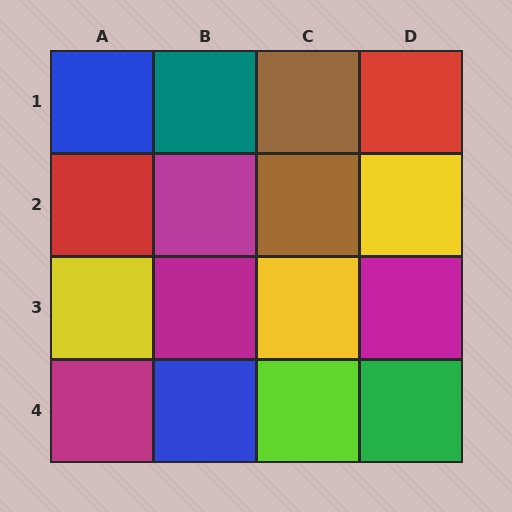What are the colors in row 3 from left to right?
Yellow, magenta, yellow, magenta.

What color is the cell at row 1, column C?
Brown.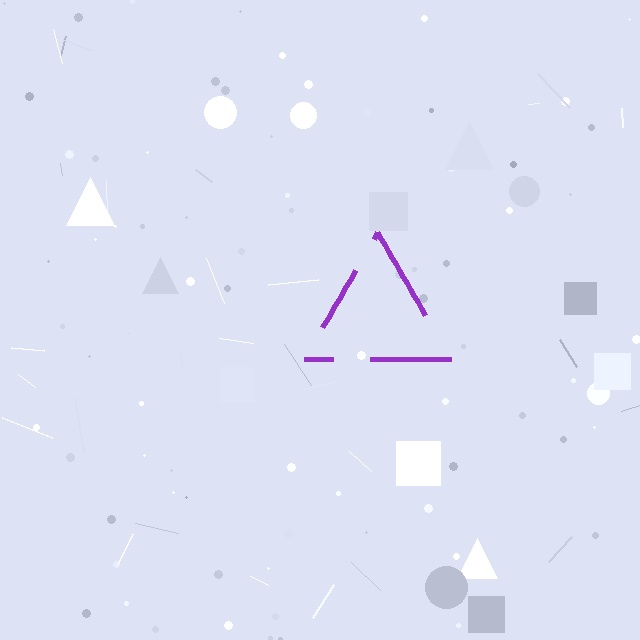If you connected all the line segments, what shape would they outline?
They would outline a triangle.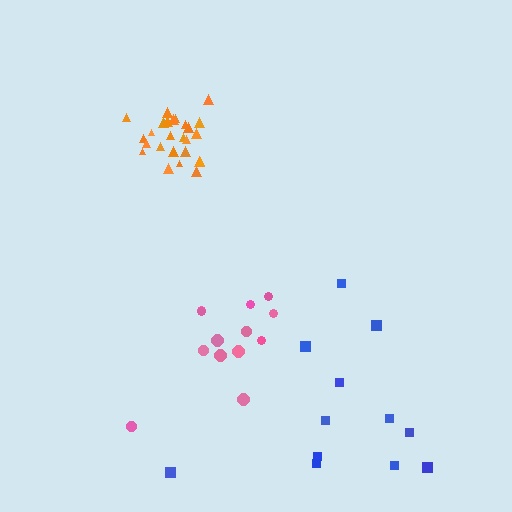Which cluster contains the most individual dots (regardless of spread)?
Orange (28).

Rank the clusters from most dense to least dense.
orange, pink, blue.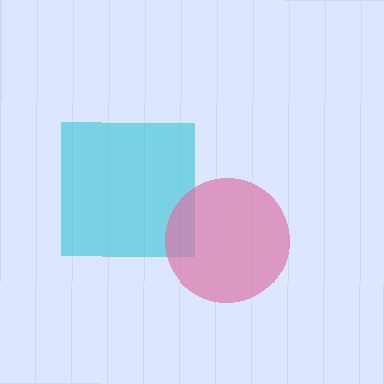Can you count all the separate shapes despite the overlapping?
Yes, there are 2 separate shapes.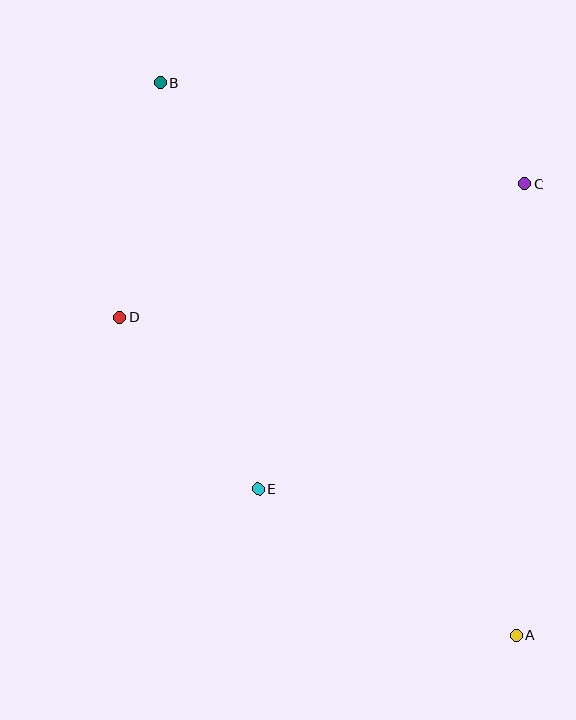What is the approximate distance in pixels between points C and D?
The distance between C and D is approximately 427 pixels.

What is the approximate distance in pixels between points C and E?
The distance between C and E is approximately 406 pixels.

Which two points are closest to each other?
Points D and E are closest to each other.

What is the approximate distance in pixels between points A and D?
The distance between A and D is approximately 509 pixels.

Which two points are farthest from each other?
Points A and B are farthest from each other.